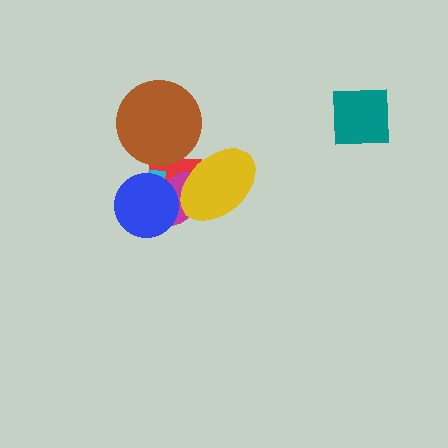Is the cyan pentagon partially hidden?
Yes, it is partially covered by another shape.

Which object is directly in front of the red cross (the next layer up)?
The magenta ellipse is directly in front of the red cross.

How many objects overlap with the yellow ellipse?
3 objects overlap with the yellow ellipse.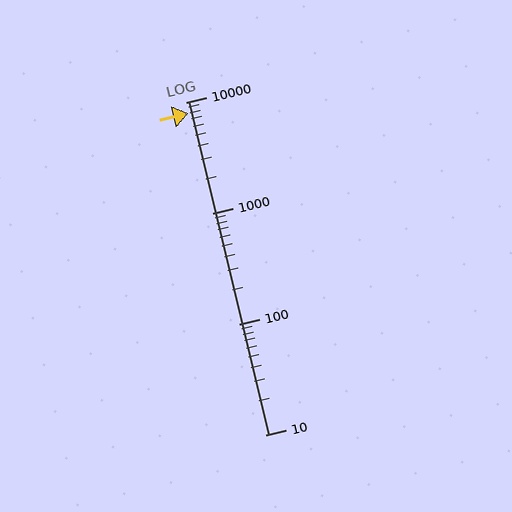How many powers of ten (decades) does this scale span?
The scale spans 3 decades, from 10 to 10000.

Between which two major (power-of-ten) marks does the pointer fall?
The pointer is between 1000 and 10000.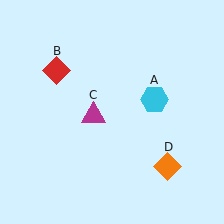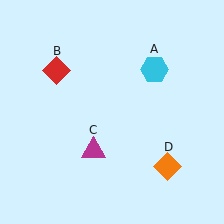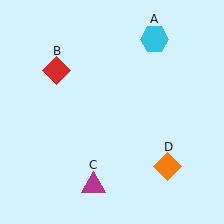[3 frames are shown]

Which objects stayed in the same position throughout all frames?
Red diamond (object B) and orange diamond (object D) remained stationary.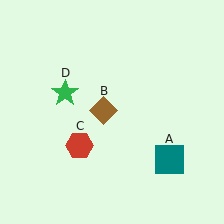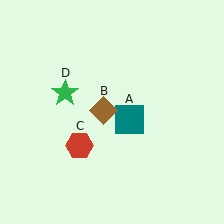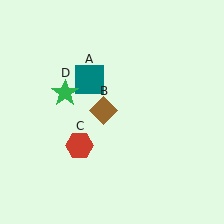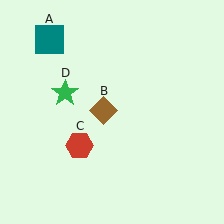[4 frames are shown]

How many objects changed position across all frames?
1 object changed position: teal square (object A).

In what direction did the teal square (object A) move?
The teal square (object A) moved up and to the left.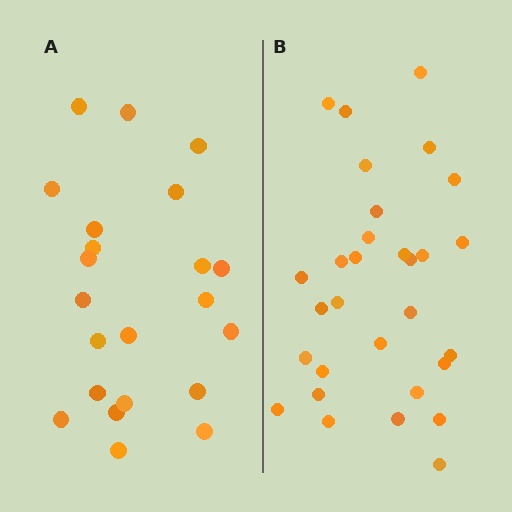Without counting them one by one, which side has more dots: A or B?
Region B (the right region) has more dots.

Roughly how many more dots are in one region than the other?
Region B has roughly 8 or so more dots than region A.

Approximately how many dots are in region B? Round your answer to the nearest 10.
About 30 dots.